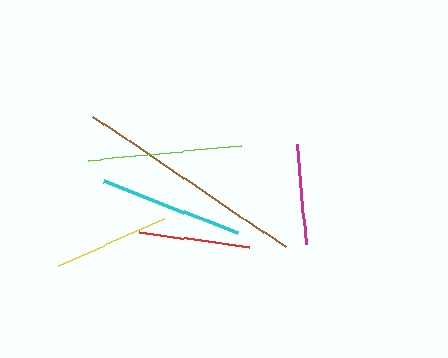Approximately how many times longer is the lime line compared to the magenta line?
The lime line is approximately 1.5 times the length of the magenta line.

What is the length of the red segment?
The red segment is approximately 111 pixels long.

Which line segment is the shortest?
The magenta line is the shortest at approximately 100 pixels.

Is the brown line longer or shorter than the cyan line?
The brown line is longer than the cyan line.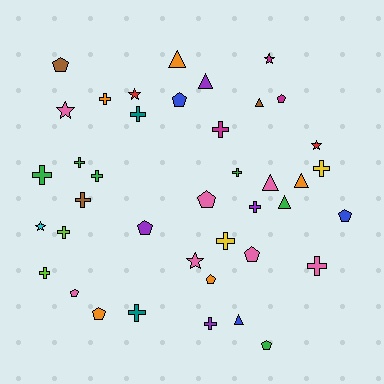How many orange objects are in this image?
There are 5 orange objects.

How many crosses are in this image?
There are 16 crosses.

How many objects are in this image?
There are 40 objects.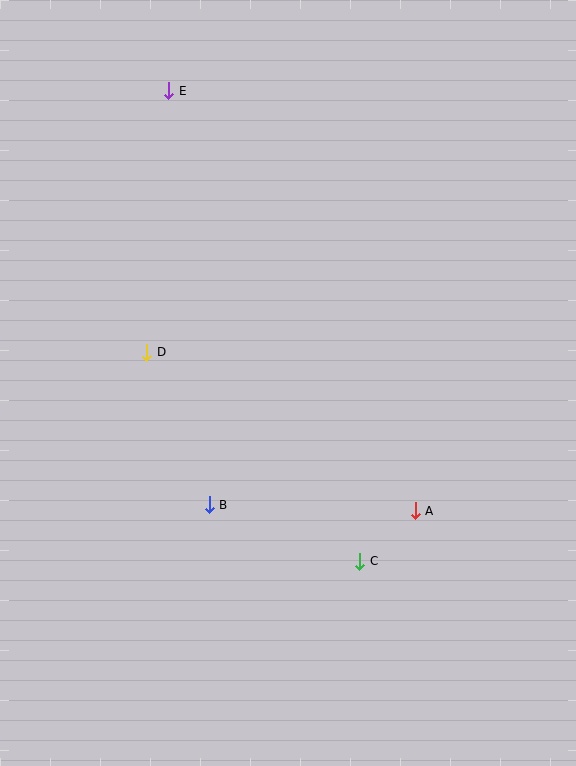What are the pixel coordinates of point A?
Point A is at (415, 511).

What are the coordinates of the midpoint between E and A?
The midpoint between E and A is at (292, 301).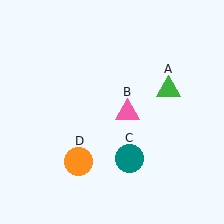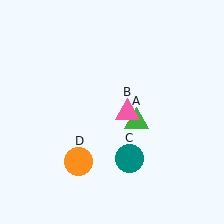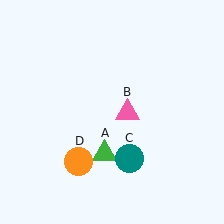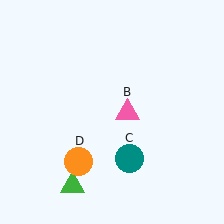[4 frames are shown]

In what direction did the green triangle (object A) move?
The green triangle (object A) moved down and to the left.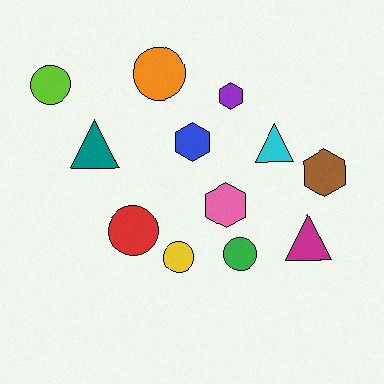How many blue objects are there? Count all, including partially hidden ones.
There is 1 blue object.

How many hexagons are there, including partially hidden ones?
There are 4 hexagons.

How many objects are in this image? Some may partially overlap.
There are 12 objects.